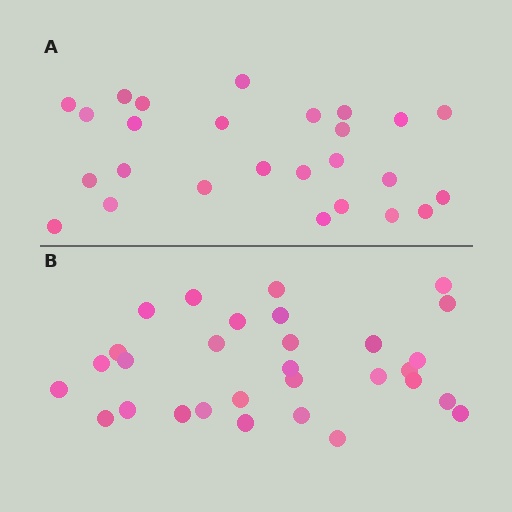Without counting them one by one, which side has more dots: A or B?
Region B (the bottom region) has more dots.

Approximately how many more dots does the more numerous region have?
Region B has about 4 more dots than region A.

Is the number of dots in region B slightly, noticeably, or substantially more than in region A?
Region B has only slightly more — the two regions are fairly close. The ratio is roughly 1.2 to 1.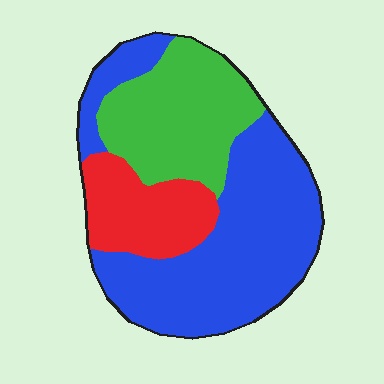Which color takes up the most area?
Blue, at roughly 55%.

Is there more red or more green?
Green.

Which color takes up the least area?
Red, at roughly 20%.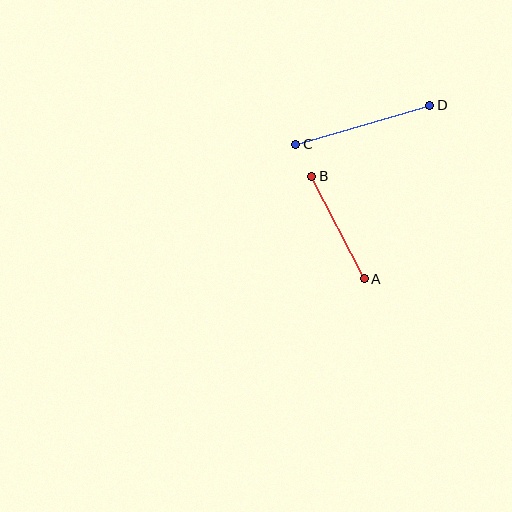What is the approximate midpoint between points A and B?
The midpoint is at approximately (338, 228) pixels.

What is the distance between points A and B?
The distance is approximately 115 pixels.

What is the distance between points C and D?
The distance is approximately 140 pixels.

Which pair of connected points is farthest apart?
Points C and D are farthest apart.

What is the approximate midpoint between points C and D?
The midpoint is at approximately (363, 125) pixels.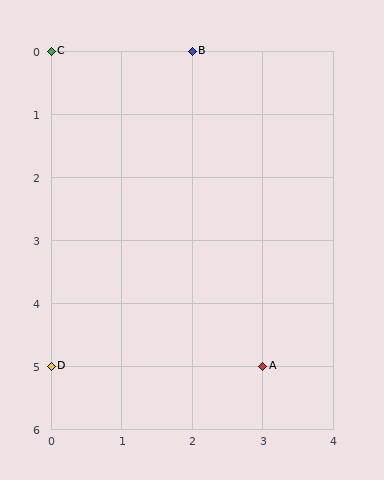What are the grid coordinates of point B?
Point B is at grid coordinates (2, 0).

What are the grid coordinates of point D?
Point D is at grid coordinates (0, 5).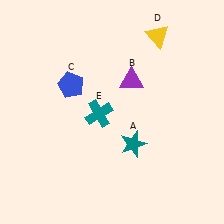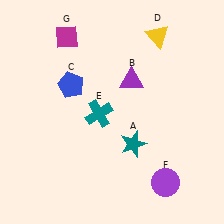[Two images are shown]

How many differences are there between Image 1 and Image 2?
There are 2 differences between the two images.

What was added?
A purple circle (F), a magenta diamond (G) were added in Image 2.